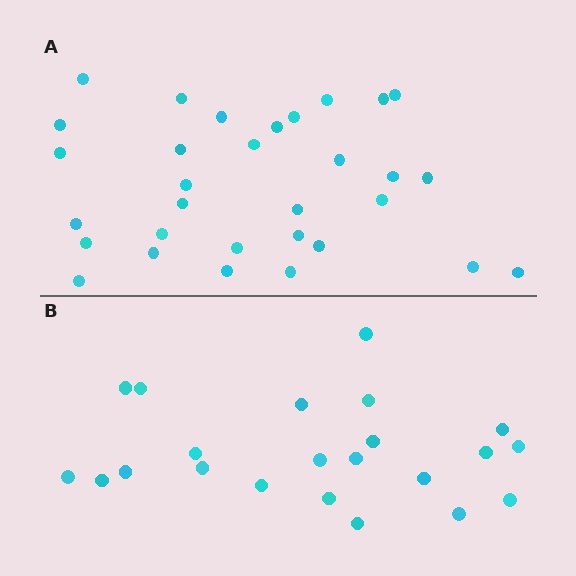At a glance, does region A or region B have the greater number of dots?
Region A (the top region) has more dots.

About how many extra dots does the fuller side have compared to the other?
Region A has roughly 8 or so more dots than region B.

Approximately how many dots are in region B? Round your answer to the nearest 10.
About 20 dots. (The exact count is 22, which rounds to 20.)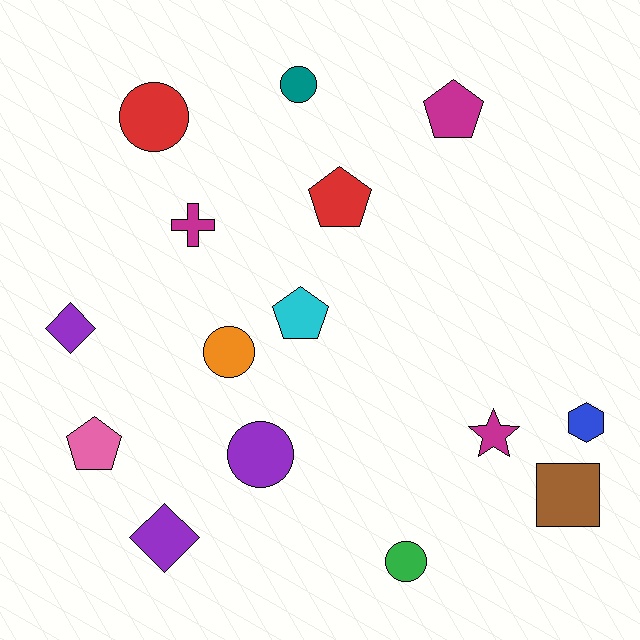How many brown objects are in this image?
There is 1 brown object.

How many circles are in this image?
There are 5 circles.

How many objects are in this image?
There are 15 objects.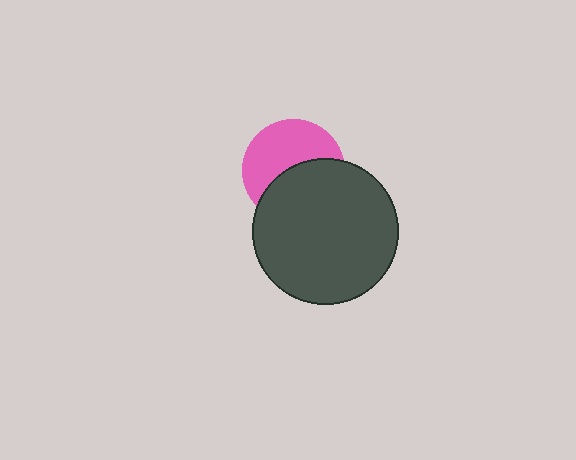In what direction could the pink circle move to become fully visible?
The pink circle could move up. That would shift it out from behind the dark gray circle entirely.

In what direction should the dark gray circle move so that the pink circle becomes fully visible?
The dark gray circle should move down. That is the shortest direction to clear the overlap and leave the pink circle fully visible.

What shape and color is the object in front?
The object in front is a dark gray circle.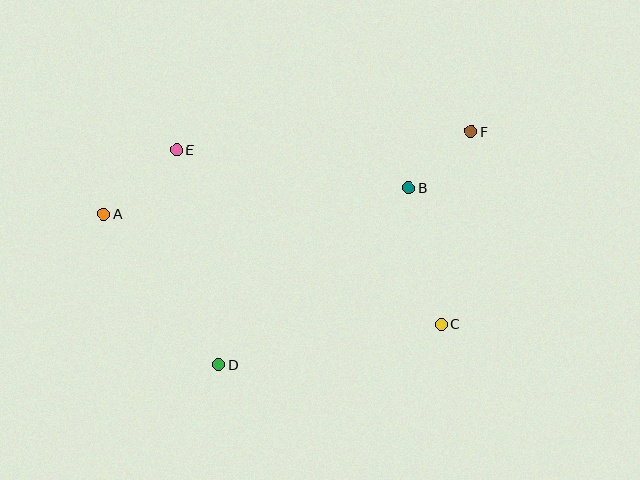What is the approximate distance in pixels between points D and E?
The distance between D and E is approximately 219 pixels.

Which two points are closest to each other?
Points B and F are closest to each other.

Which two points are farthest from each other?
Points A and F are farthest from each other.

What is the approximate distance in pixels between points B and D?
The distance between B and D is approximately 260 pixels.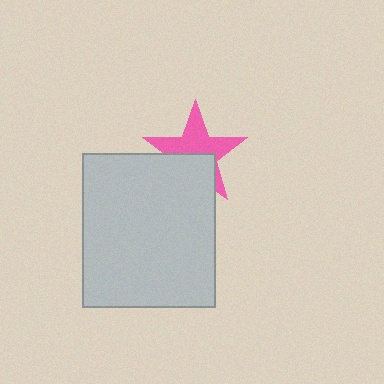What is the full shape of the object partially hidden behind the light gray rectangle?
The partially hidden object is a pink star.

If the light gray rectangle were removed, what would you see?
You would see the complete pink star.